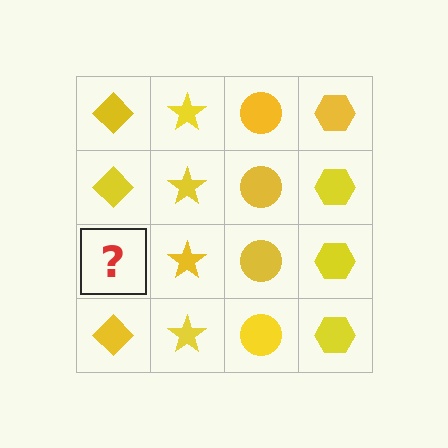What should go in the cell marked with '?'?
The missing cell should contain a yellow diamond.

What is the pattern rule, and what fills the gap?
The rule is that each column has a consistent shape. The gap should be filled with a yellow diamond.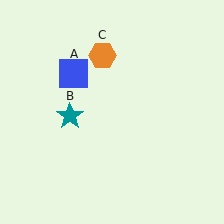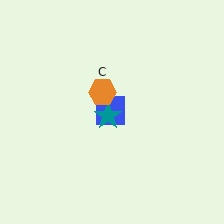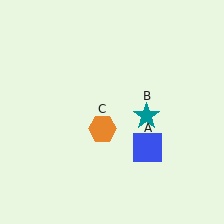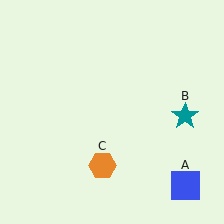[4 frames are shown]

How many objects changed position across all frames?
3 objects changed position: blue square (object A), teal star (object B), orange hexagon (object C).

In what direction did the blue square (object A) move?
The blue square (object A) moved down and to the right.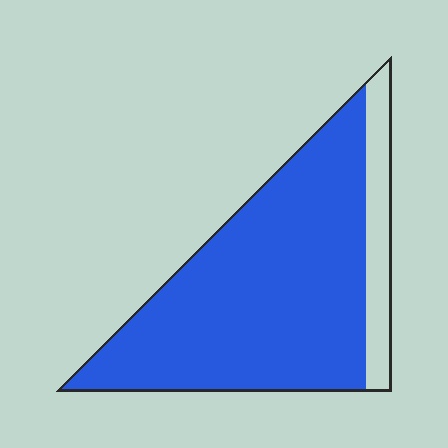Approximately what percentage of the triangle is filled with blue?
Approximately 85%.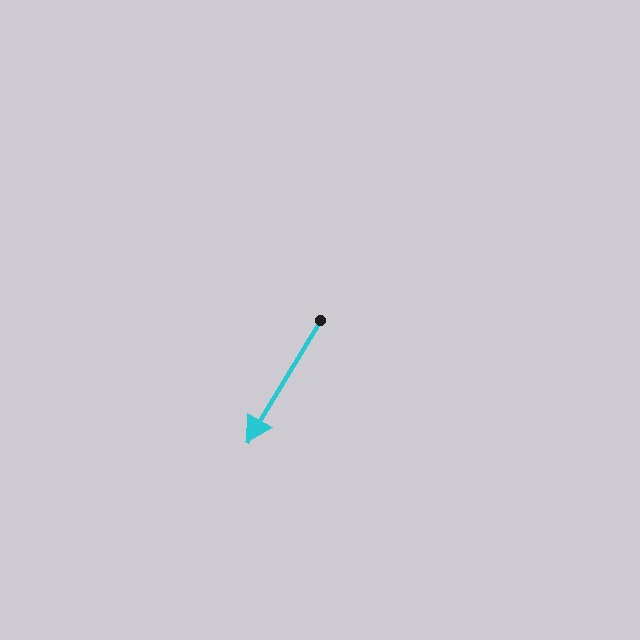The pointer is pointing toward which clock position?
Roughly 7 o'clock.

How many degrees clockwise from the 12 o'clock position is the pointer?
Approximately 211 degrees.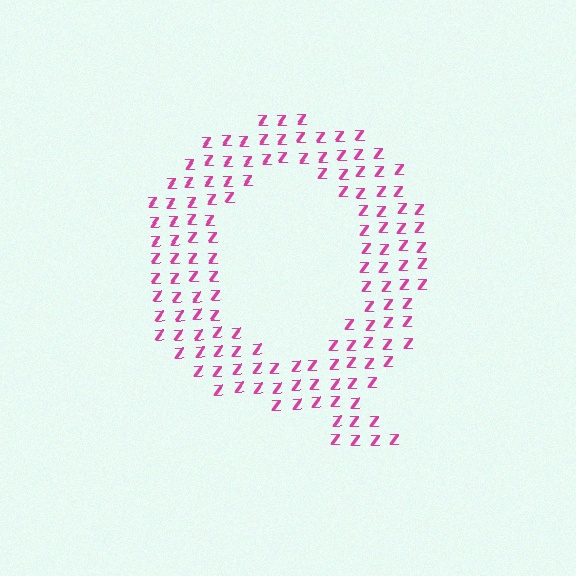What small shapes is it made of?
It is made of small letter Z's.